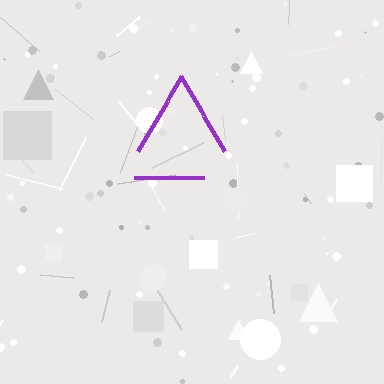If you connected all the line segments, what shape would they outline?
They would outline a triangle.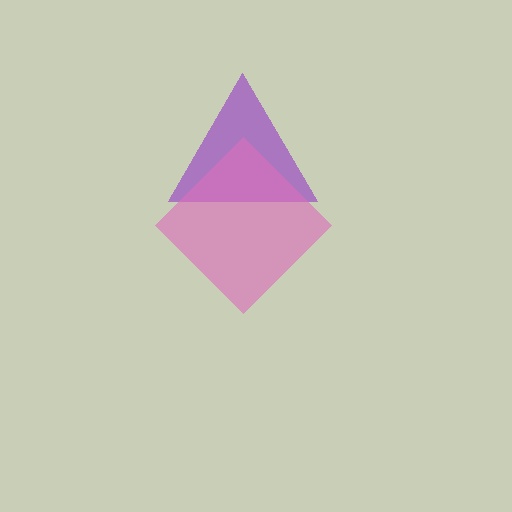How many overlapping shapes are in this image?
There are 2 overlapping shapes in the image.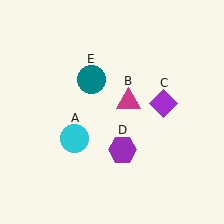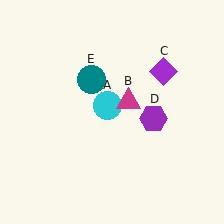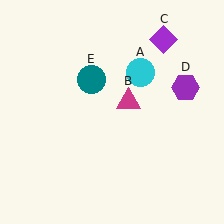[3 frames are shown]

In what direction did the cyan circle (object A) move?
The cyan circle (object A) moved up and to the right.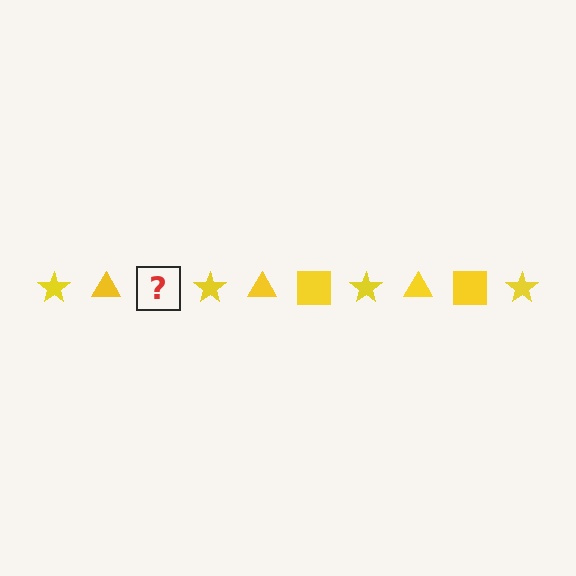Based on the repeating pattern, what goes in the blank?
The blank should be a yellow square.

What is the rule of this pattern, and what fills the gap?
The rule is that the pattern cycles through star, triangle, square shapes in yellow. The gap should be filled with a yellow square.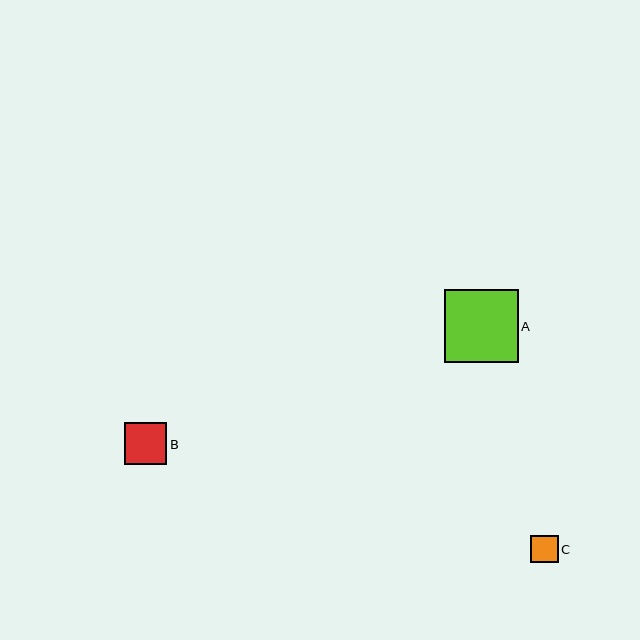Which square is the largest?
Square A is the largest with a size of approximately 73 pixels.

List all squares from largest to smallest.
From largest to smallest: A, B, C.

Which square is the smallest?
Square C is the smallest with a size of approximately 27 pixels.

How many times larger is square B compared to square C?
Square B is approximately 1.5 times the size of square C.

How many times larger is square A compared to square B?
Square A is approximately 1.7 times the size of square B.